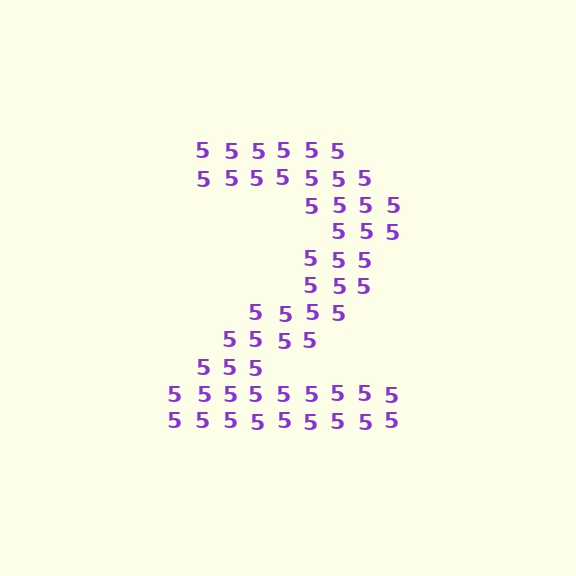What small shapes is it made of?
It is made of small digit 5's.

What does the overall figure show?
The overall figure shows the digit 2.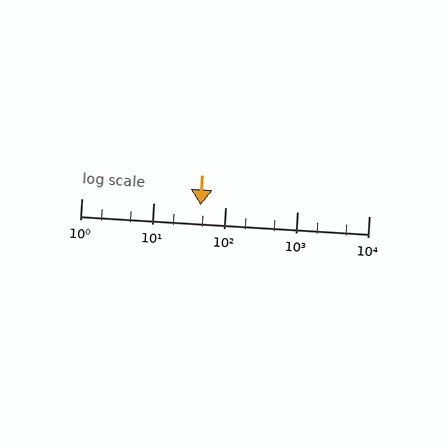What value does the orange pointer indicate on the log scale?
The pointer indicates approximately 46.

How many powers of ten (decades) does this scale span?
The scale spans 4 decades, from 1 to 10000.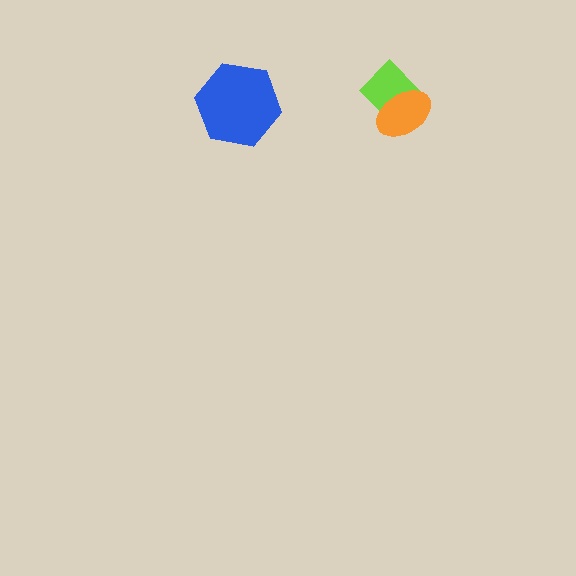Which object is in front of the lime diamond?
The orange ellipse is in front of the lime diamond.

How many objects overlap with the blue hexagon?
0 objects overlap with the blue hexagon.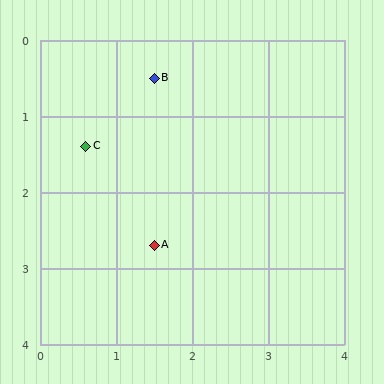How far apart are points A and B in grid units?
Points A and B are about 2.2 grid units apart.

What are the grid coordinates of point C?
Point C is at approximately (0.6, 1.4).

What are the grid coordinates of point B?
Point B is at approximately (1.5, 0.5).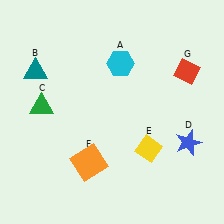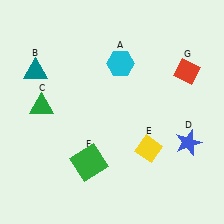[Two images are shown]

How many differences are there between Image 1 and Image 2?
There is 1 difference between the two images.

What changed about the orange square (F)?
In Image 1, F is orange. In Image 2, it changed to green.